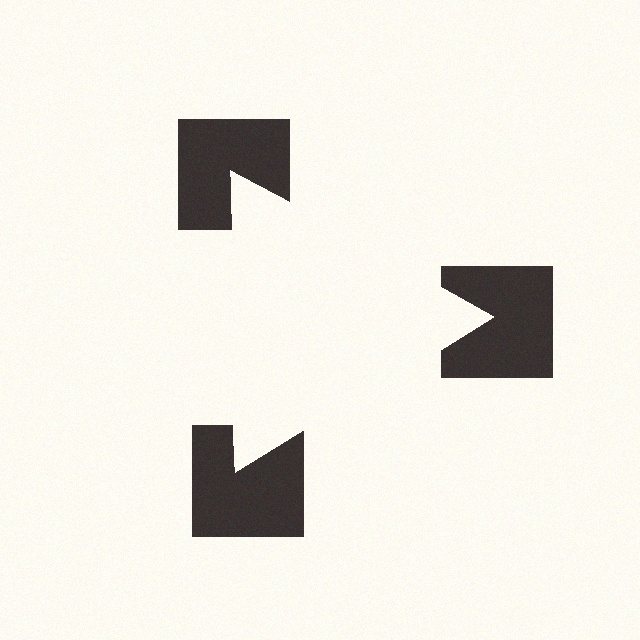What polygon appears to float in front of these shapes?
An illusory triangle — its edges are inferred from the aligned wedge cuts in the notched squares, not physically drawn.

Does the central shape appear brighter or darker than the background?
It typically appears slightly brighter than the background, even though no actual brightness change is drawn.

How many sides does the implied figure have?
3 sides.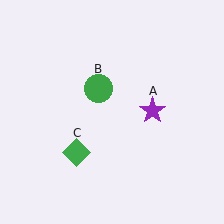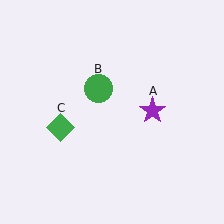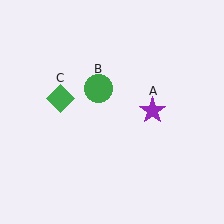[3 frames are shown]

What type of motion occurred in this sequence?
The green diamond (object C) rotated clockwise around the center of the scene.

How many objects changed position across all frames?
1 object changed position: green diamond (object C).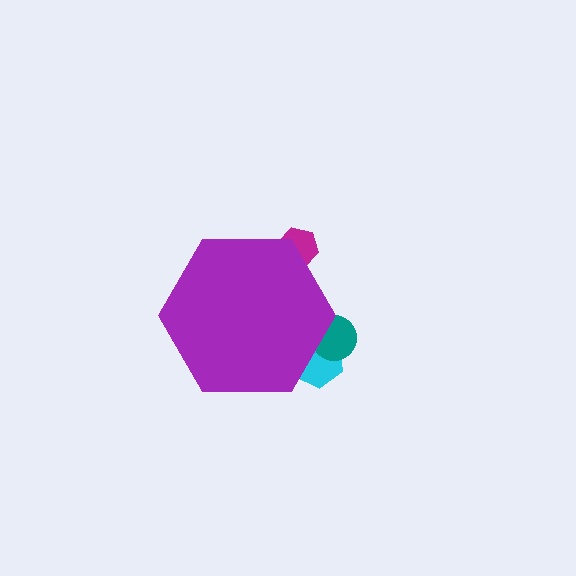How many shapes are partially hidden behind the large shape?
3 shapes are partially hidden.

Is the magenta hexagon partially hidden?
Yes, the magenta hexagon is partially hidden behind the purple hexagon.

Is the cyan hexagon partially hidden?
Yes, the cyan hexagon is partially hidden behind the purple hexagon.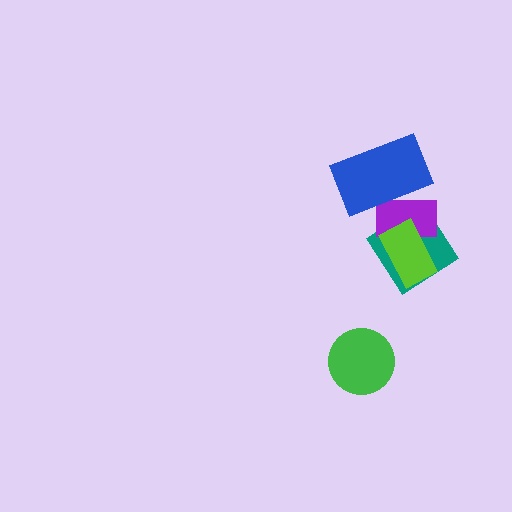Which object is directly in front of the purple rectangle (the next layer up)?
The blue rectangle is directly in front of the purple rectangle.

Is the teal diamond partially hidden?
Yes, it is partially covered by another shape.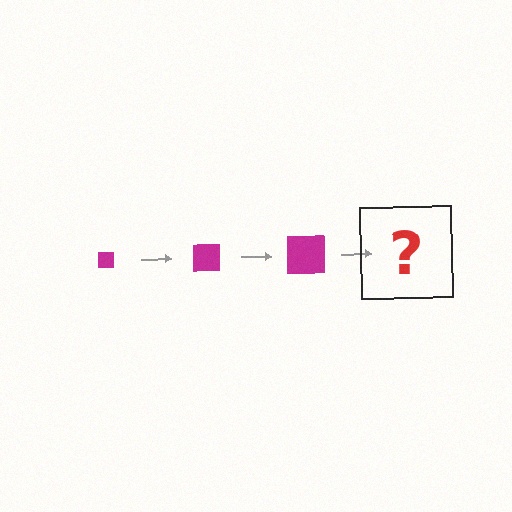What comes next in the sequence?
The next element should be a magenta square, larger than the previous one.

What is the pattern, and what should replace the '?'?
The pattern is that the square gets progressively larger each step. The '?' should be a magenta square, larger than the previous one.